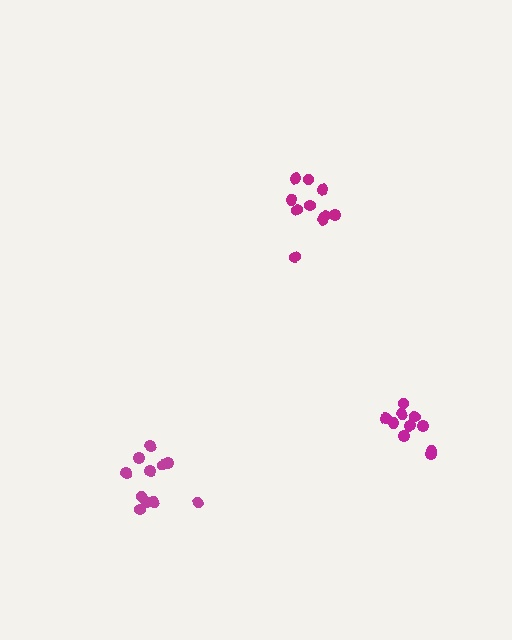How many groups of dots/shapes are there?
There are 3 groups.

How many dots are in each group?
Group 1: 11 dots, Group 2: 10 dots, Group 3: 10 dots (31 total).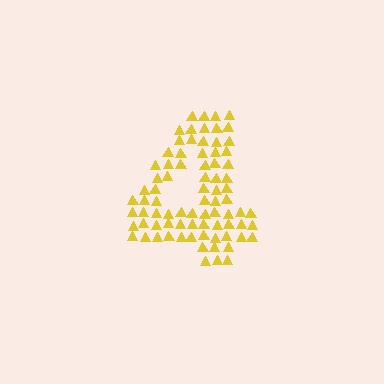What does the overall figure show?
The overall figure shows the digit 4.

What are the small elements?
The small elements are triangles.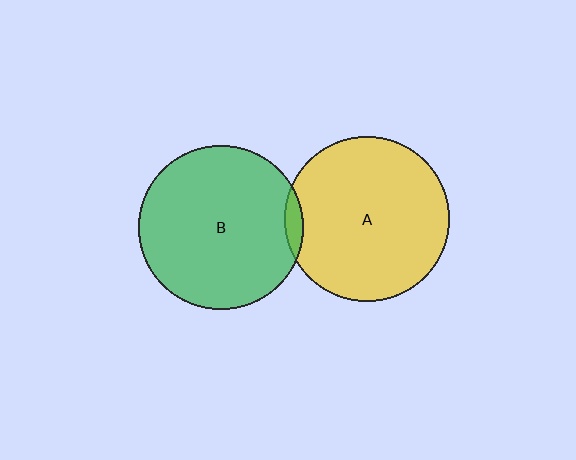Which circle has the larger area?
Circle A (yellow).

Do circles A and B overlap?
Yes.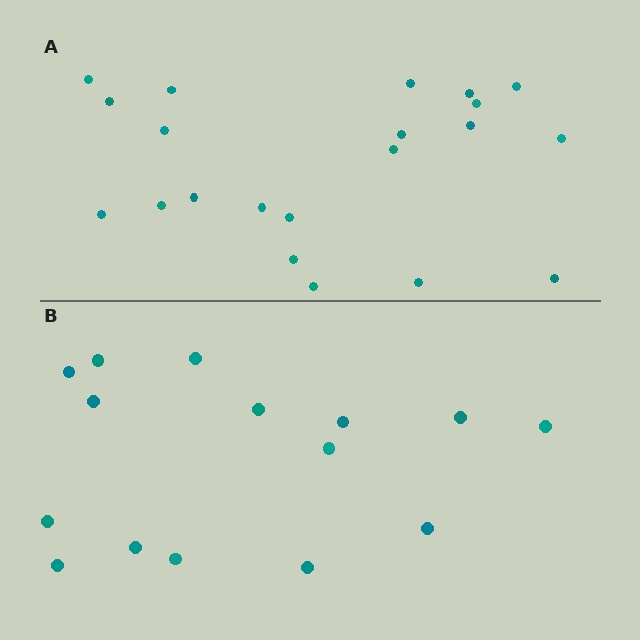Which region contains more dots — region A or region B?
Region A (the top region) has more dots.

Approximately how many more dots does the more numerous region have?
Region A has about 6 more dots than region B.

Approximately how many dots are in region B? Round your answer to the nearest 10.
About 20 dots. (The exact count is 15, which rounds to 20.)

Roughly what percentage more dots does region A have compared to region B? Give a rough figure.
About 40% more.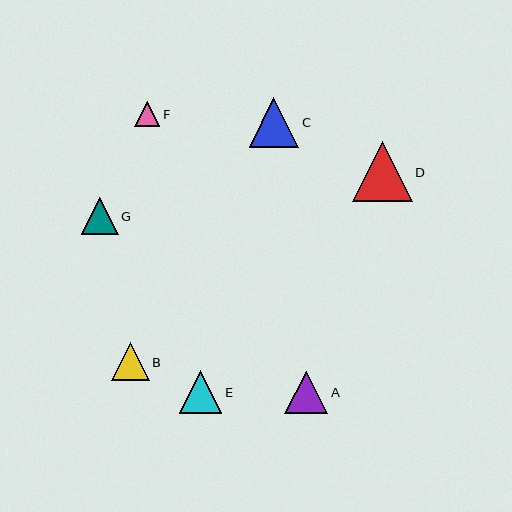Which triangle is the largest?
Triangle D is the largest with a size of approximately 60 pixels.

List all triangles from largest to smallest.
From largest to smallest: D, C, A, E, B, G, F.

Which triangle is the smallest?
Triangle F is the smallest with a size of approximately 25 pixels.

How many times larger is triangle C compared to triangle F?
Triangle C is approximately 2.0 times the size of triangle F.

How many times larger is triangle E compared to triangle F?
Triangle E is approximately 1.7 times the size of triangle F.